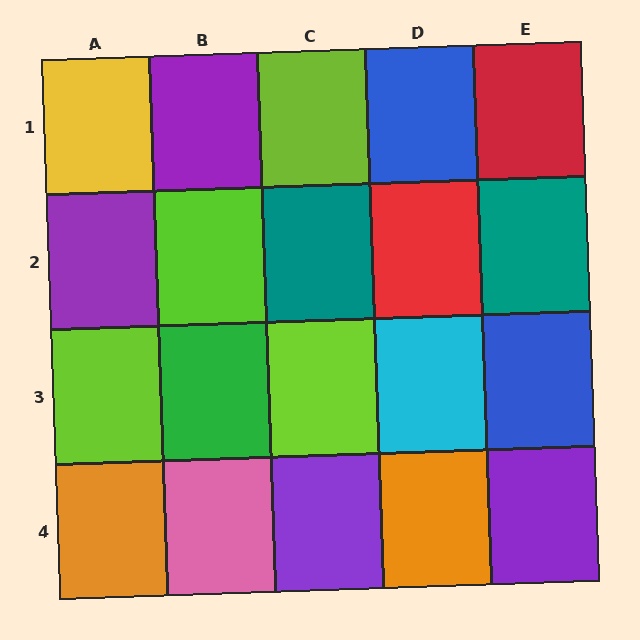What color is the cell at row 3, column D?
Cyan.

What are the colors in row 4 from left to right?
Orange, pink, purple, orange, purple.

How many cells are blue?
2 cells are blue.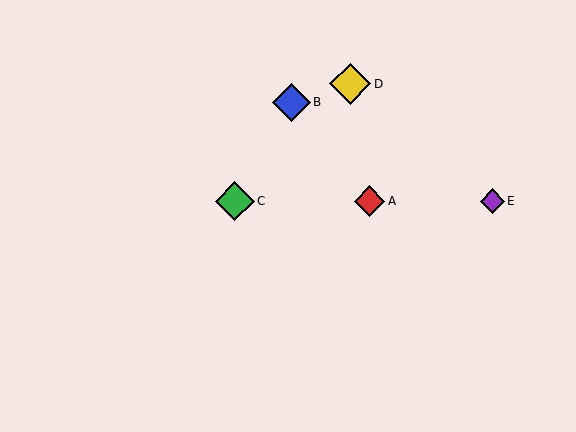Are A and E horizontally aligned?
Yes, both are at y≈201.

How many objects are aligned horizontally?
3 objects (A, C, E) are aligned horizontally.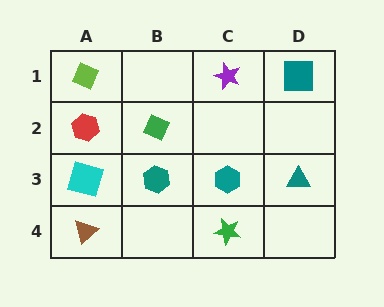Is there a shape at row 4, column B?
No, that cell is empty.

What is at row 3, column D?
A teal triangle.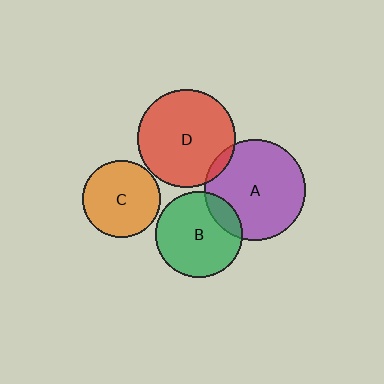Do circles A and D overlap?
Yes.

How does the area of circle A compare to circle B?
Approximately 1.4 times.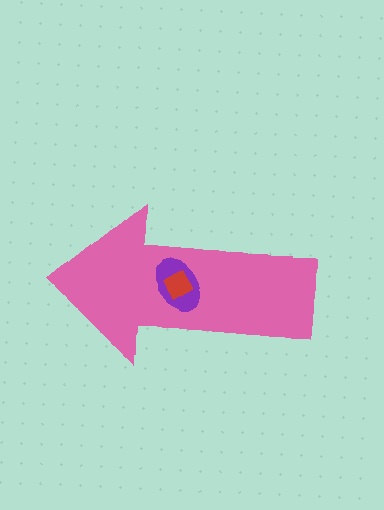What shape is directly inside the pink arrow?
The purple ellipse.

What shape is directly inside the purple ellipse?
The red diamond.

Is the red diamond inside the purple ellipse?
Yes.